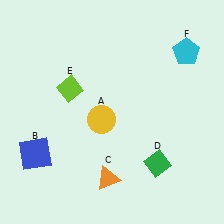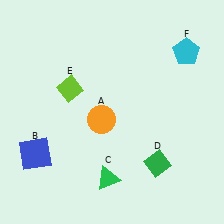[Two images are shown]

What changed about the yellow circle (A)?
In Image 1, A is yellow. In Image 2, it changed to orange.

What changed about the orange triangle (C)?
In Image 1, C is orange. In Image 2, it changed to green.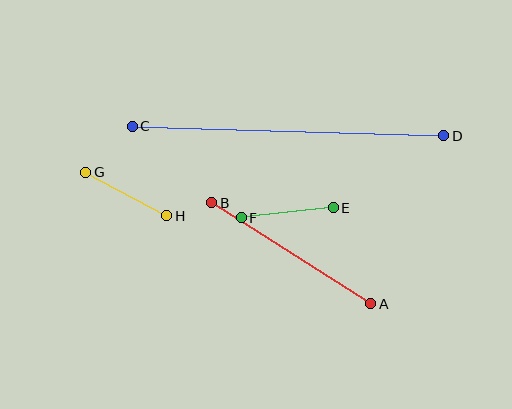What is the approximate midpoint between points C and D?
The midpoint is at approximately (288, 131) pixels.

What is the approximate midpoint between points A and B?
The midpoint is at approximately (291, 253) pixels.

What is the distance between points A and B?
The distance is approximately 188 pixels.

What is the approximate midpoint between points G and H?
The midpoint is at approximately (126, 194) pixels.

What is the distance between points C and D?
The distance is approximately 312 pixels.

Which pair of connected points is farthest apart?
Points C and D are farthest apart.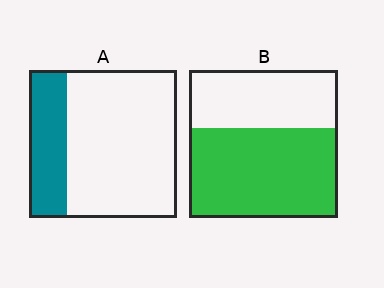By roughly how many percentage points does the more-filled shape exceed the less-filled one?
By roughly 35 percentage points (B over A).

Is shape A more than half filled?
No.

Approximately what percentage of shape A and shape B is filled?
A is approximately 25% and B is approximately 60%.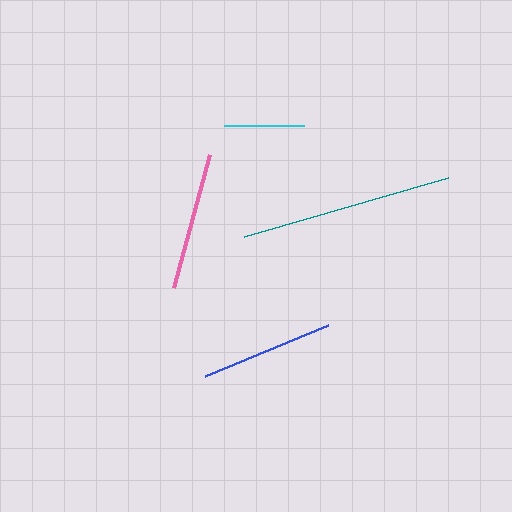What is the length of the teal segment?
The teal segment is approximately 212 pixels long.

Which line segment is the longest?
The teal line is the longest at approximately 212 pixels.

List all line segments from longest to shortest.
From longest to shortest: teal, pink, blue, cyan.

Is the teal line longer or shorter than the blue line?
The teal line is longer than the blue line.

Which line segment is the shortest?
The cyan line is the shortest at approximately 81 pixels.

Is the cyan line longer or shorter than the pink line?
The pink line is longer than the cyan line.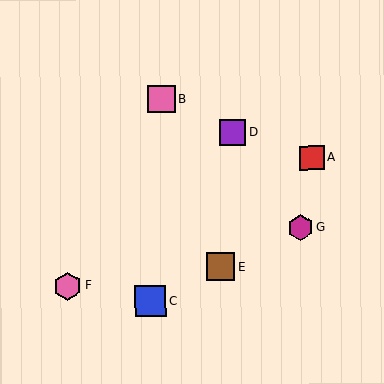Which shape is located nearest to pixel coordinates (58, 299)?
The pink hexagon (labeled F) at (68, 286) is nearest to that location.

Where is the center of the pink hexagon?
The center of the pink hexagon is at (68, 286).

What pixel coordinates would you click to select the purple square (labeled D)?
Click at (232, 132) to select the purple square D.